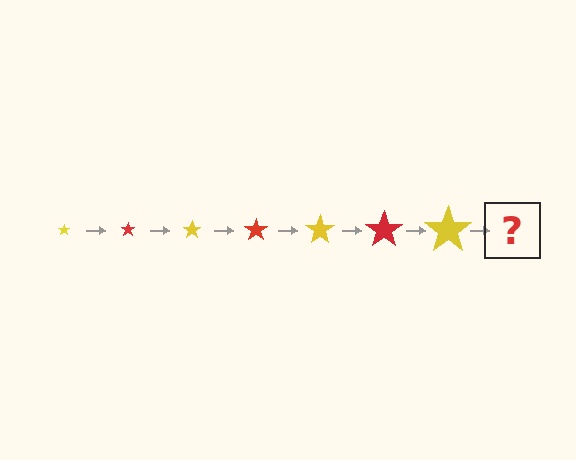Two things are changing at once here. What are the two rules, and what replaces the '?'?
The two rules are that the star grows larger each step and the color cycles through yellow and red. The '?' should be a red star, larger than the previous one.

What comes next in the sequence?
The next element should be a red star, larger than the previous one.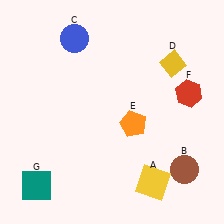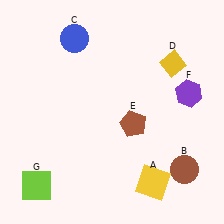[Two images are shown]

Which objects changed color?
E changed from orange to brown. F changed from red to purple. G changed from teal to lime.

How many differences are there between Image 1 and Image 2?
There are 3 differences between the two images.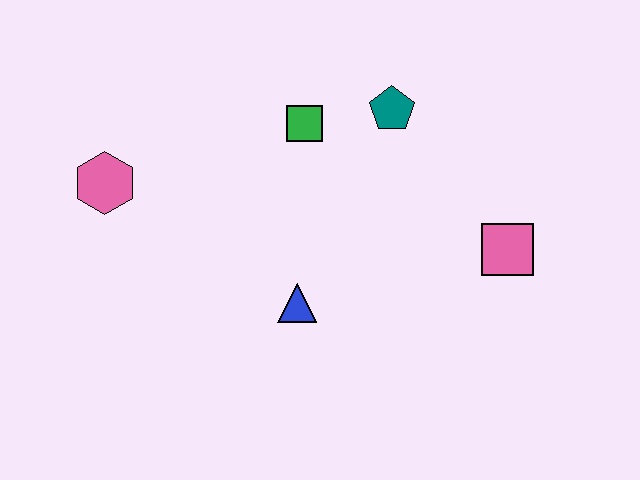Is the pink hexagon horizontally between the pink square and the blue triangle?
No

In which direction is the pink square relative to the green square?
The pink square is to the right of the green square.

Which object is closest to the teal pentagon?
The green square is closest to the teal pentagon.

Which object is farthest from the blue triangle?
The pink hexagon is farthest from the blue triangle.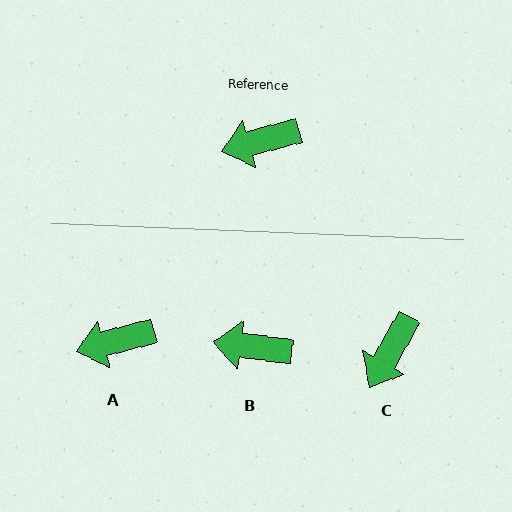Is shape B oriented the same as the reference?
No, it is off by about 22 degrees.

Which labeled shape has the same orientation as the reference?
A.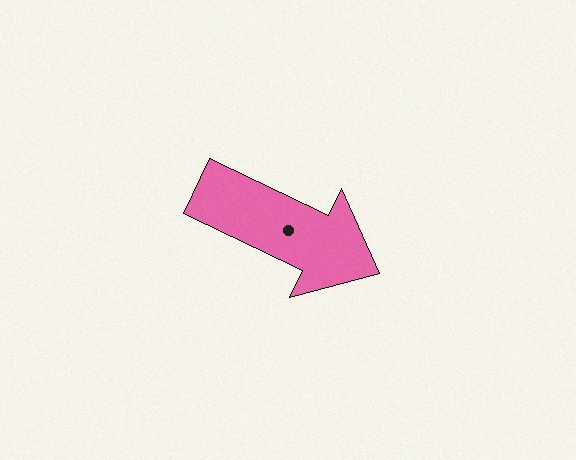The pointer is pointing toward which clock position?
Roughly 4 o'clock.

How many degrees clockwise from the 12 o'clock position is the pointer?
Approximately 116 degrees.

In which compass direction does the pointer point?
Southeast.